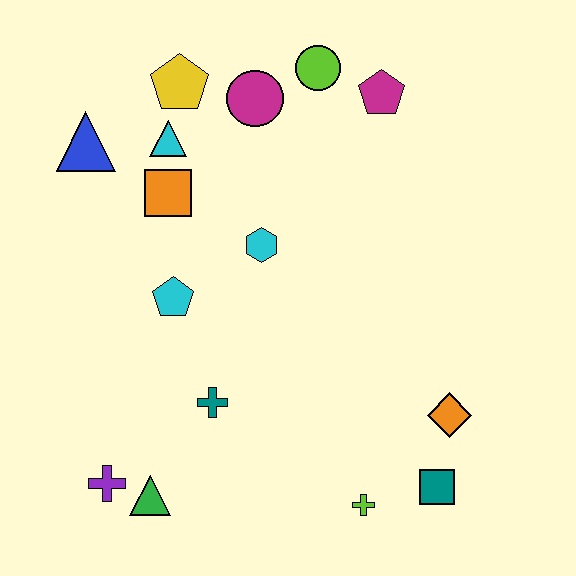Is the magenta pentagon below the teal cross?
No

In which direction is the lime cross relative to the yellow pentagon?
The lime cross is below the yellow pentagon.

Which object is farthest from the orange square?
The teal square is farthest from the orange square.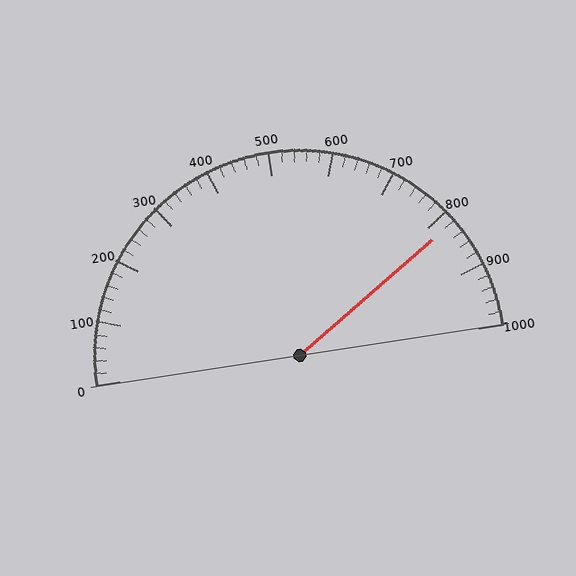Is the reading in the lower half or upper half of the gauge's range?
The reading is in the upper half of the range (0 to 1000).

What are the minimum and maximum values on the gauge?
The gauge ranges from 0 to 1000.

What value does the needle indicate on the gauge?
The needle indicates approximately 820.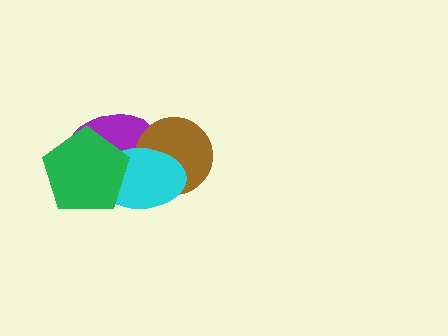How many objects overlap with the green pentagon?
2 objects overlap with the green pentagon.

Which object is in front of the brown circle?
The cyan ellipse is in front of the brown circle.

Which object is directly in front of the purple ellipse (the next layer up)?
The brown circle is directly in front of the purple ellipse.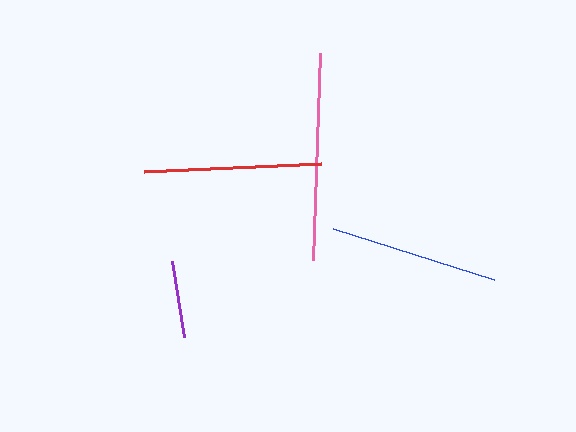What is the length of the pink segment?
The pink segment is approximately 207 pixels long.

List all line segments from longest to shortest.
From longest to shortest: pink, red, blue, purple.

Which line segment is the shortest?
The purple line is the shortest at approximately 77 pixels.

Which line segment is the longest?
The pink line is the longest at approximately 207 pixels.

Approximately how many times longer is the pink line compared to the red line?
The pink line is approximately 1.2 times the length of the red line.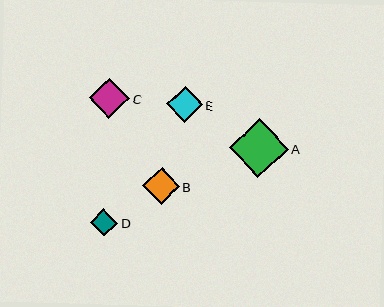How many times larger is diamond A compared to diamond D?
Diamond A is approximately 2.1 times the size of diamond D.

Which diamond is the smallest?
Diamond D is the smallest with a size of approximately 28 pixels.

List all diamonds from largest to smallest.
From largest to smallest: A, C, B, E, D.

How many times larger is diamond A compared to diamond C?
Diamond A is approximately 1.5 times the size of diamond C.